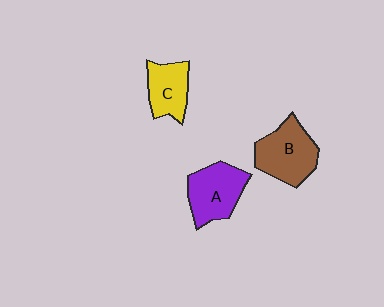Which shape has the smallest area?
Shape C (yellow).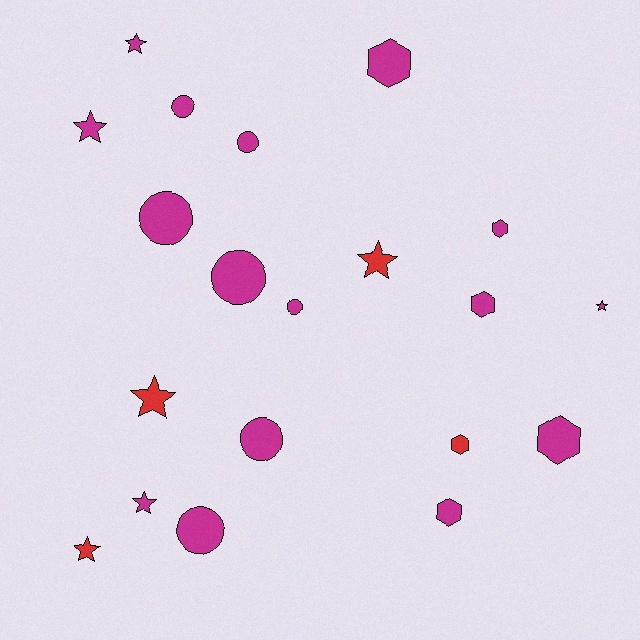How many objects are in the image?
There are 20 objects.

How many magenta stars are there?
There are 4 magenta stars.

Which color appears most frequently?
Magenta, with 16 objects.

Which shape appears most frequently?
Star, with 7 objects.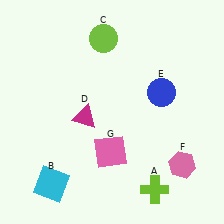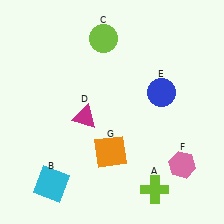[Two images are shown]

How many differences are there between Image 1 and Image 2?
There is 1 difference between the two images.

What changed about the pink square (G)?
In Image 1, G is pink. In Image 2, it changed to orange.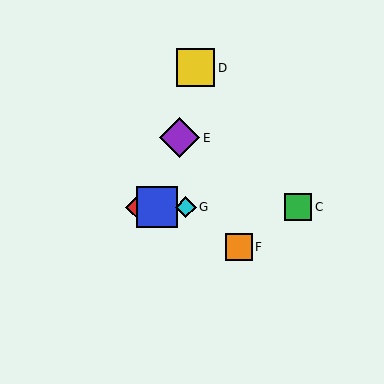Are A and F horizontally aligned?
No, A is at y≈207 and F is at y≈247.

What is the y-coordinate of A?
Object A is at y≈207.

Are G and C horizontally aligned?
Yes, both are at y≈207.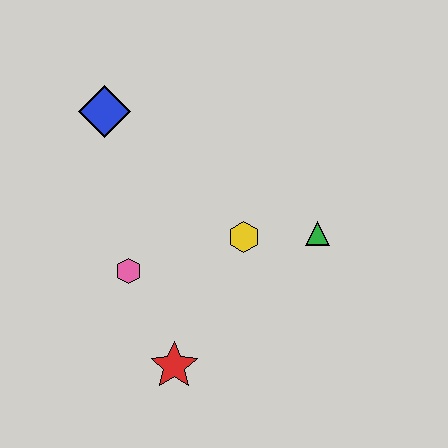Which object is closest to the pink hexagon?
The red star is closest to the pink hexagon.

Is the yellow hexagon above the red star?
Yes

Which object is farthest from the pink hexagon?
The green triangle is farthest from the pink hexagon.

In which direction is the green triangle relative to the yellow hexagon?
The green triangle is to the right of the yellow hexagon.